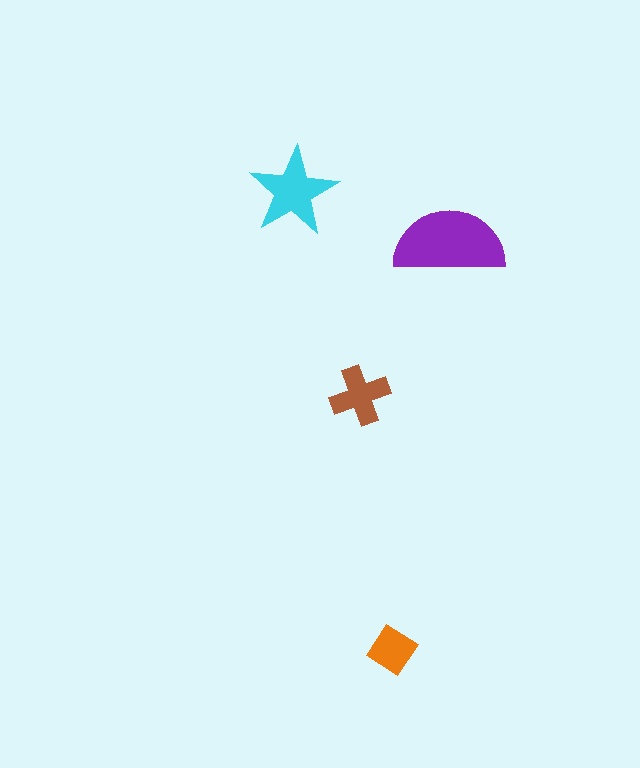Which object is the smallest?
The orange diamond.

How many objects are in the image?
There are 4 objects in the image.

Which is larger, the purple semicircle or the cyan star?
The purple semicircle.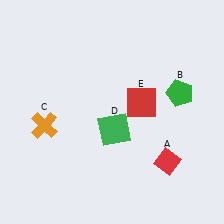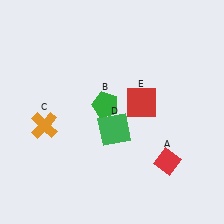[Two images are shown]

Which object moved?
The green pentagon (B) moved left.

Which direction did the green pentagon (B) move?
The green pentagon (B) moved left.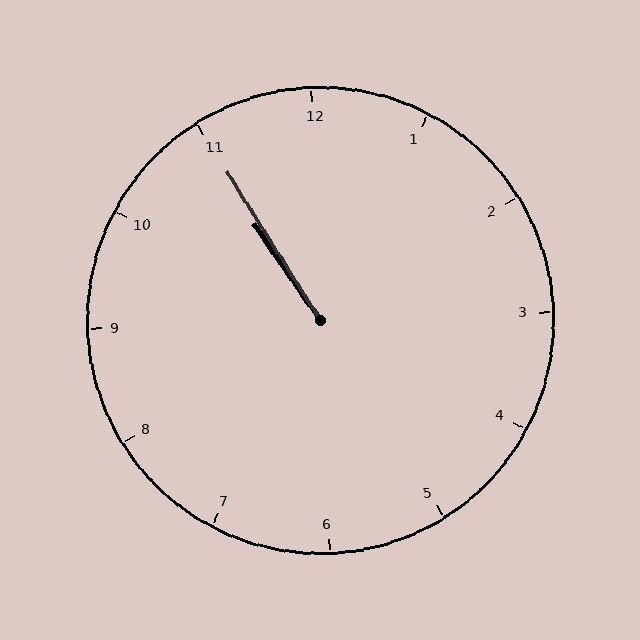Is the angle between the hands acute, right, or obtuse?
It is acute.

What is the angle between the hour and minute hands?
Approximately 2 degrees.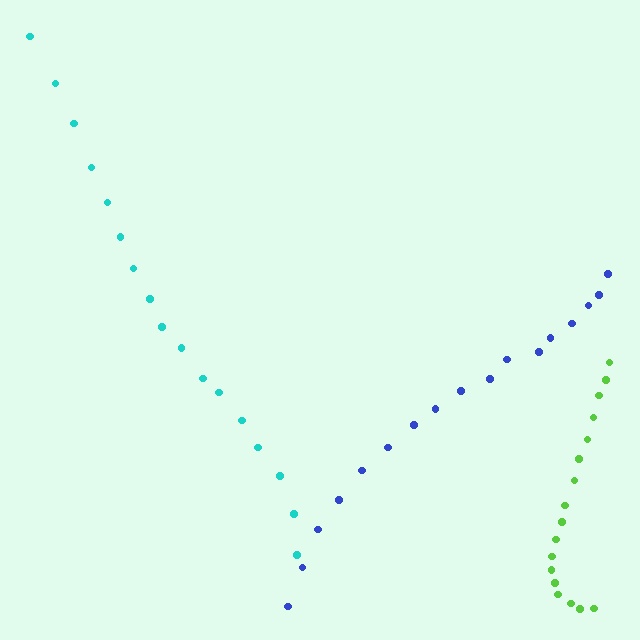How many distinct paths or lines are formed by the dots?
There are 3 distinct paths.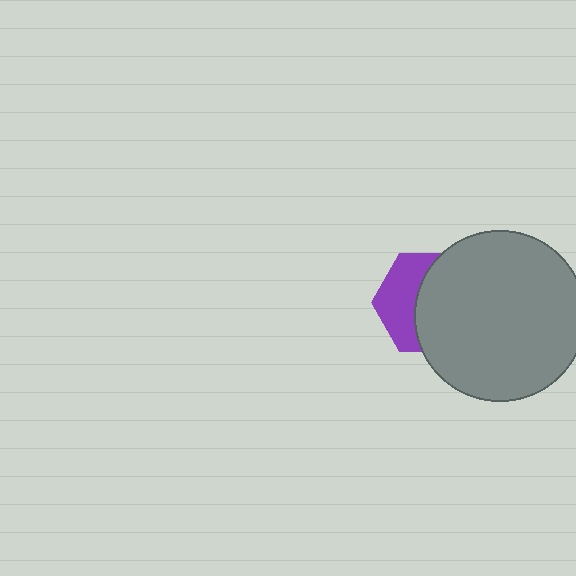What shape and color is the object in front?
The object in front is a gray circle.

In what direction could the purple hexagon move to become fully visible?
The purple hexagon could move left. That would shift it out from behind the gray circle entirely.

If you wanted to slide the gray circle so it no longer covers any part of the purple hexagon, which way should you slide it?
Slide it right — that is the most direct way to separate the two shapes.